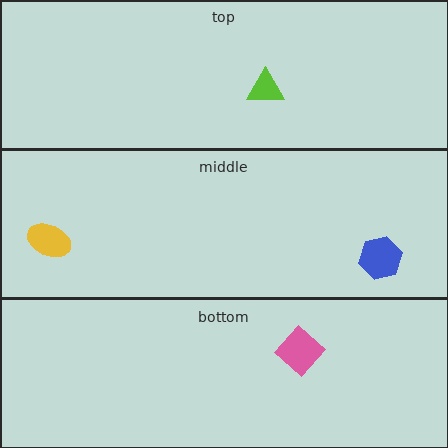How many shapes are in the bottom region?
1.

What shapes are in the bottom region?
The pink diamond.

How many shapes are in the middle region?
2.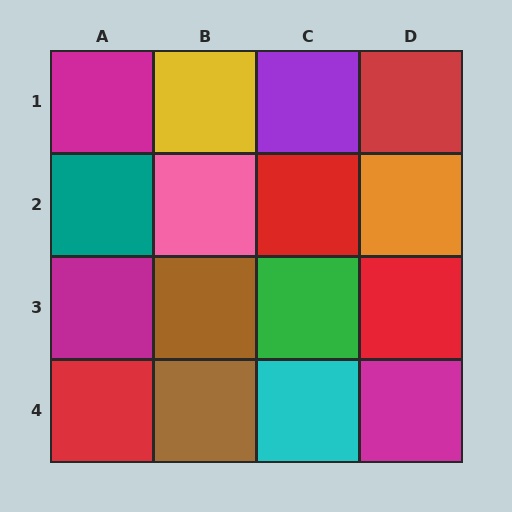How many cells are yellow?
1 cell is yellow.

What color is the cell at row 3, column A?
Magenta.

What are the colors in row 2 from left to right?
Teal, pink, red, orange.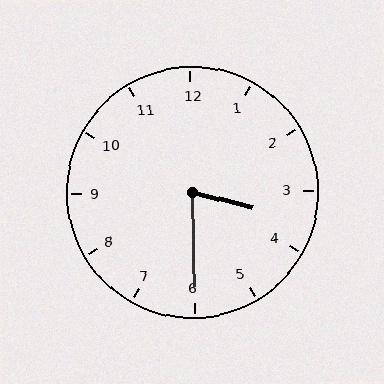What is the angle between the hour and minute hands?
Approximately 75 degrees.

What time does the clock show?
3:30.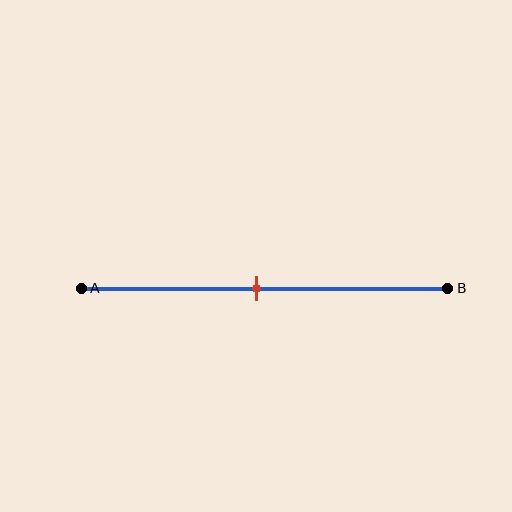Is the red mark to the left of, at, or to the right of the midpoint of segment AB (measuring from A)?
The red mark is approximately at the midpoint of segment AB.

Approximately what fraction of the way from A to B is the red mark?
The red mark is approximately 50% of the way from A to B.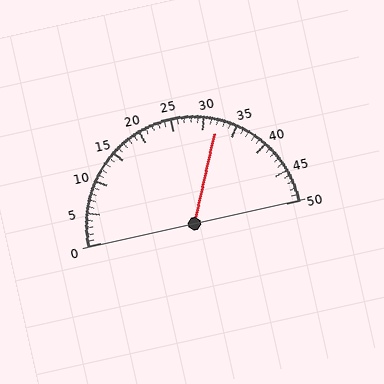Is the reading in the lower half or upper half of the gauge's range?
The reading is in the upper half of the range (0 to 50).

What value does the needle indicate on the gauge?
The needle indicates approximately 32.